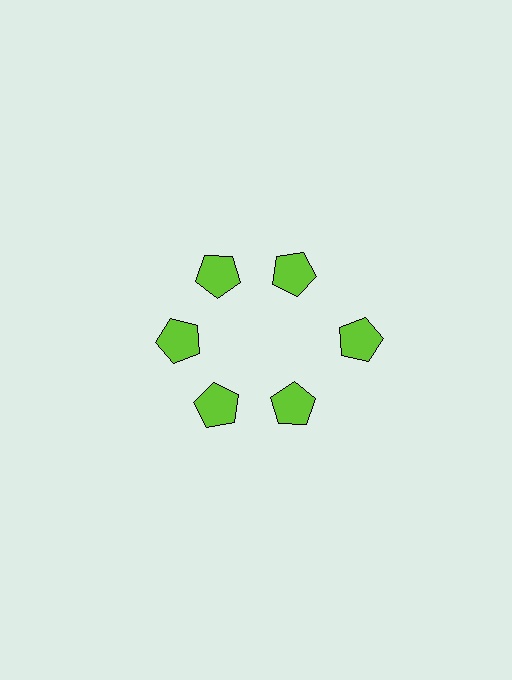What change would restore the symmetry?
The symmetry would be restored by moving it inward, back onto the ring so that all 6 pentagons sit at equal angles and equal distance from the center.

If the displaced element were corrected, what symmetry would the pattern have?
It would have 6-fold rotational symmetry — the pattern would map onto itself every 60 degrees.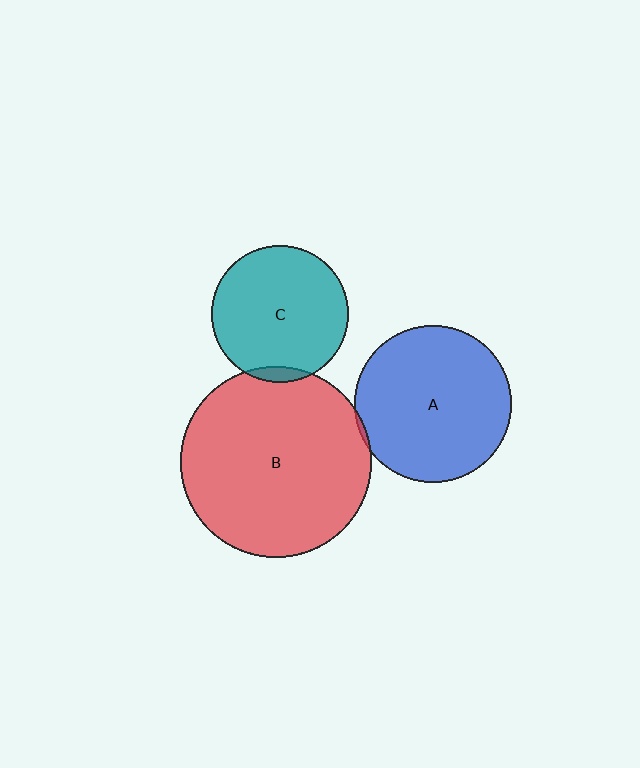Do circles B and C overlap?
Yes.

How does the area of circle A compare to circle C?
Approximately 1.3 times.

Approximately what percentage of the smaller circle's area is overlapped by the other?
Approximately 5%.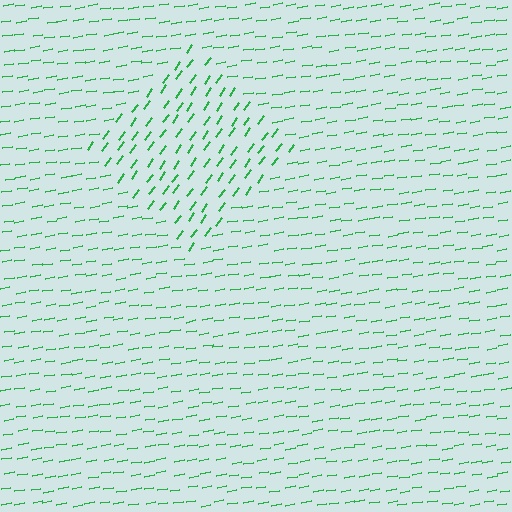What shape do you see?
I see a diamond.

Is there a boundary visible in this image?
Yes, there is a texture boundary formed by a change in line orientation.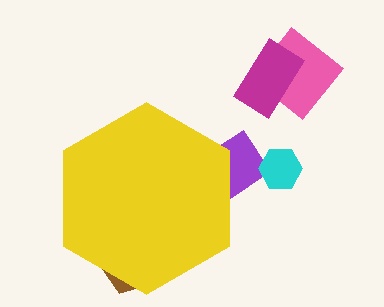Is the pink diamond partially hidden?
No, the pink diamond is fully visible.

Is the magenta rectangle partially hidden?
No, the magenta rectangle is fully visible.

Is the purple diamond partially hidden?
Yes, the purple diamond is partially hidden behind the yellow hexagon.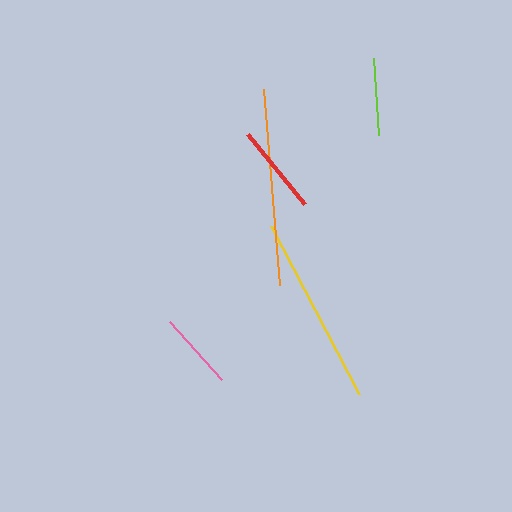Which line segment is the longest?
The orange line is the longest at approximately 196 pixels.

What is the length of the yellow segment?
The yellow segment is approximately 189 pixels long.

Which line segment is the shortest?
The lime line is the shortest at approximately 77 pixels.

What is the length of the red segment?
The red segment is approximately 90 pixels long.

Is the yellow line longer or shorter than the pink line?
The yellow line is longer than the pink line.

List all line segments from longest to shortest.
From longest to shortest: orange, yellow, red, pink, lime.